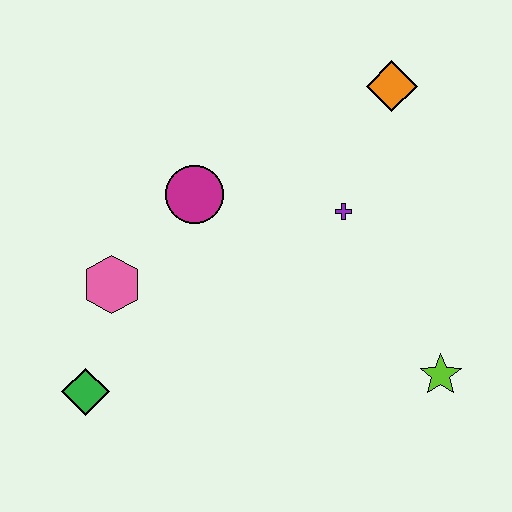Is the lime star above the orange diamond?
No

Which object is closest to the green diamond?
The pink hexagon is closest to the green diamond.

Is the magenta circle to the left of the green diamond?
No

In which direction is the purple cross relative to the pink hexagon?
The purple cross is to the right of the pink hexagon.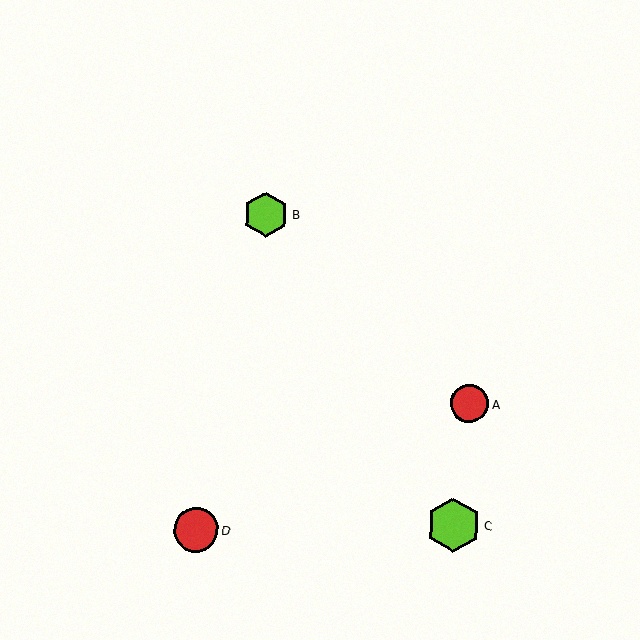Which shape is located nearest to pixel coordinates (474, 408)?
The red circle (labeled A) at (470, 404) is nearest to that location.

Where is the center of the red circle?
The center of the red circle is at (196, 530).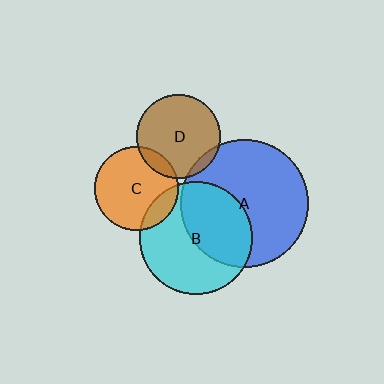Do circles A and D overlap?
Yes.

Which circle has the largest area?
Circle A (blue).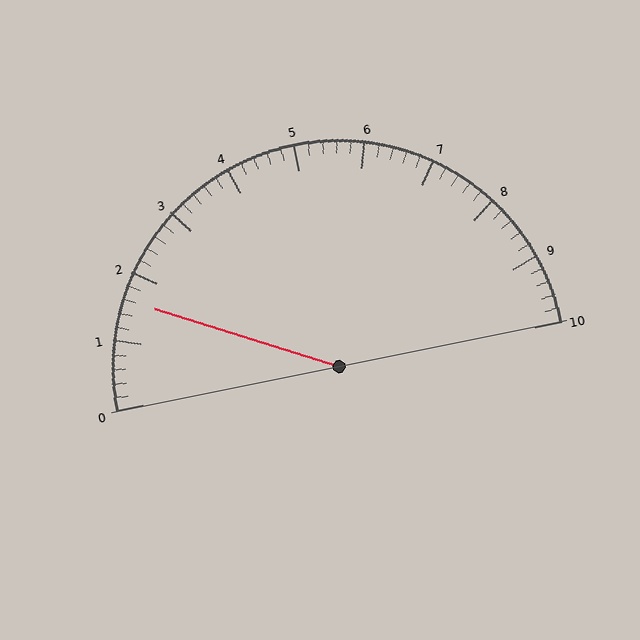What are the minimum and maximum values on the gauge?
The gauge ranges from 0 to 10.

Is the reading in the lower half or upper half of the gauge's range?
The reading is in the lower half of the range (0 to 10).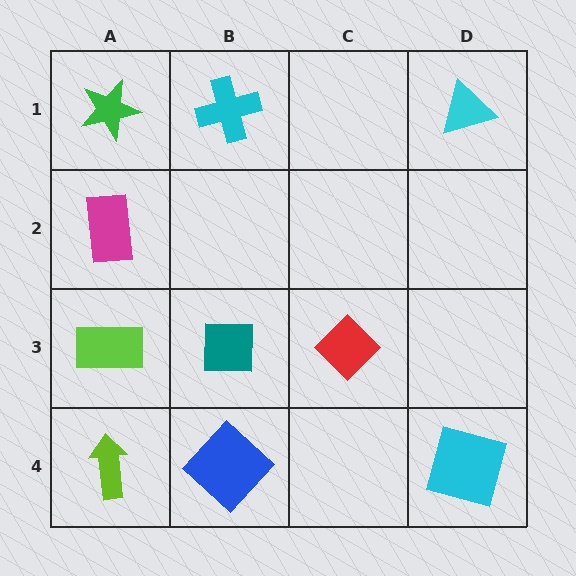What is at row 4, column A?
A lime arrow.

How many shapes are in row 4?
3 shapes.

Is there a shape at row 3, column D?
No, that cell is empty.